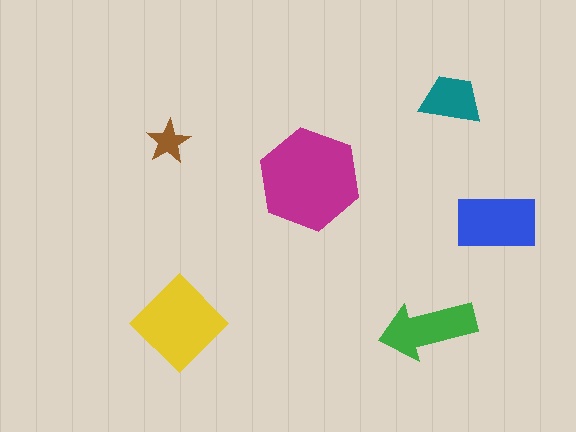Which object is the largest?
The magenta hexagon.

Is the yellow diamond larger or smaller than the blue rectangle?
Larger.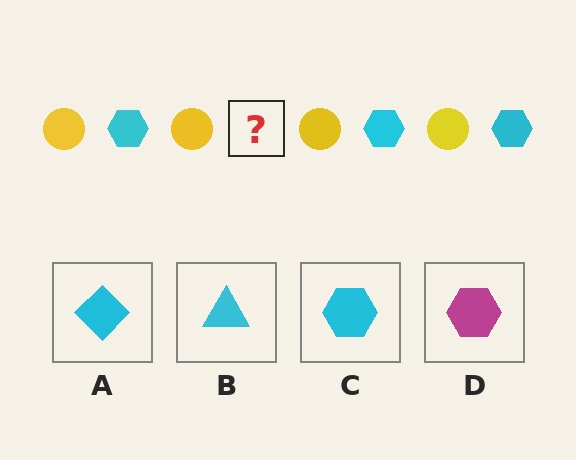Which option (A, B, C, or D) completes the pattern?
C.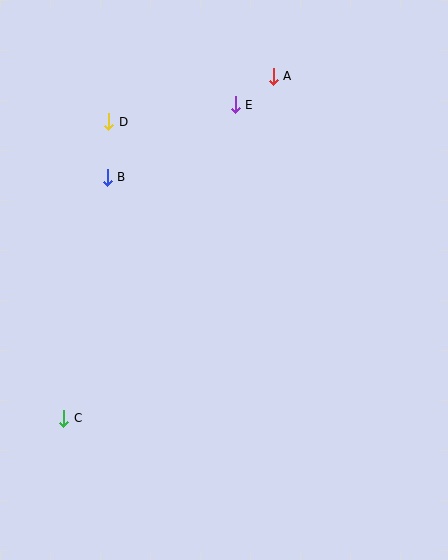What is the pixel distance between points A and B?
The distance between A and B is 195 pixels.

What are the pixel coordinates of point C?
Point C is at (64, 418).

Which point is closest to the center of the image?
Point B at (107, 177) is closest to the center.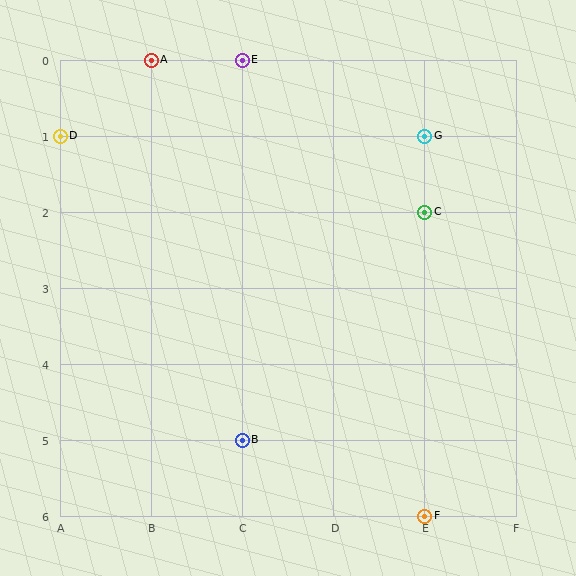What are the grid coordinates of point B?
Point B is at grid coordinates (C, 5).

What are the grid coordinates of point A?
Point A is at grid coordinates (B, 0).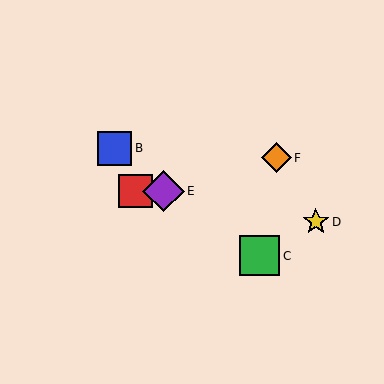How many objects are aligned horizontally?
2 objects (A, E) are aligned horizontally.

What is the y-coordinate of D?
Object D is at y≈222.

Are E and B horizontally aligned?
No, E is at y≈191 and B is at y≈148.